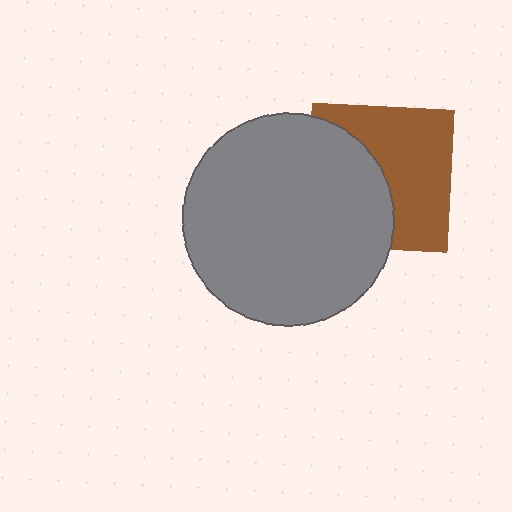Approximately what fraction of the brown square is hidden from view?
Roughly 45% of the brown square is hidden behind the gray circle.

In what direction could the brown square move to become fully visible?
The brown square could move right. That would shift it out from behind the gray circle entirely.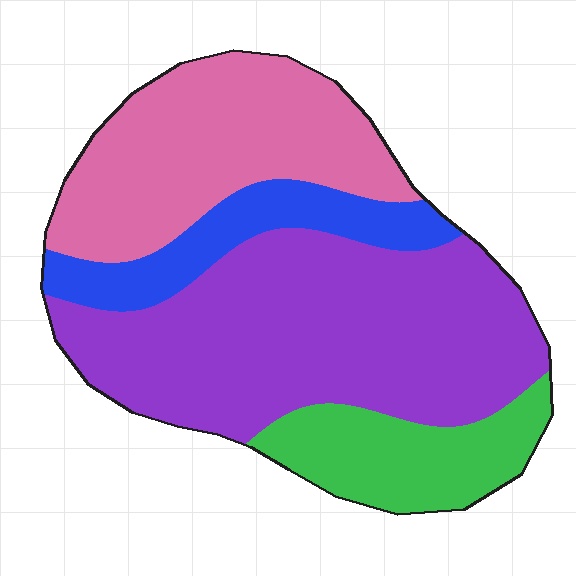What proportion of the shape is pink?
Pink covers 28% of the shape.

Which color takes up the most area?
Purple, at roughly 45%.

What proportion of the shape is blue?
Blue covers roughly 15% of the shape.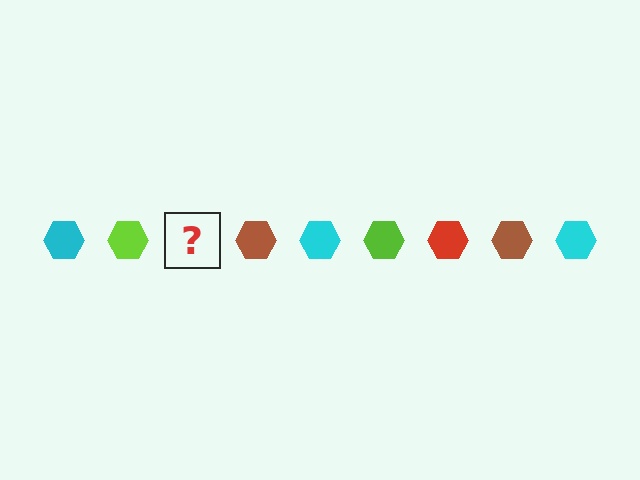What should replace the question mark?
The question mark should be replaced with a red hexagon.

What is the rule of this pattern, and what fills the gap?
The rule is that the pattern cycles through cyan, lime, red, brown hexagons. The gap should be filled with a red hexagon.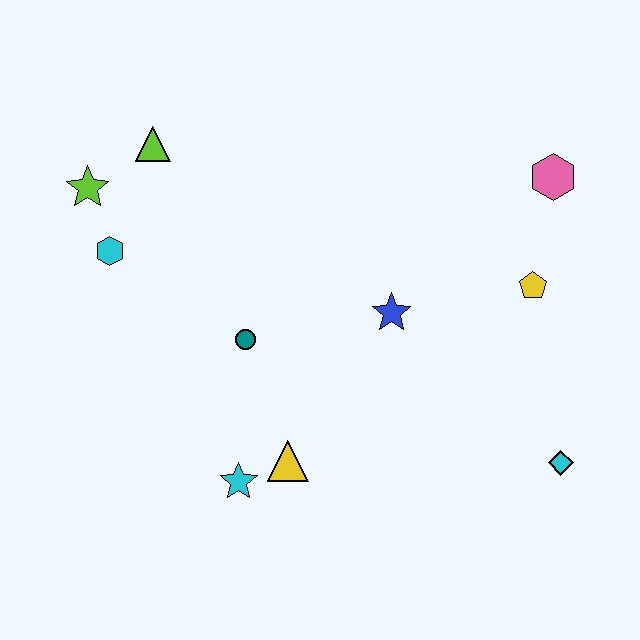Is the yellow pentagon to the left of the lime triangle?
No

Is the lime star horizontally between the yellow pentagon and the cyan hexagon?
No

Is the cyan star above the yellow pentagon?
No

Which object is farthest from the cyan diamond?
The lime star is farthest from the cyan diamond.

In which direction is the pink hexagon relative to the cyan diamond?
The pink hexagon is above the cyan diamond.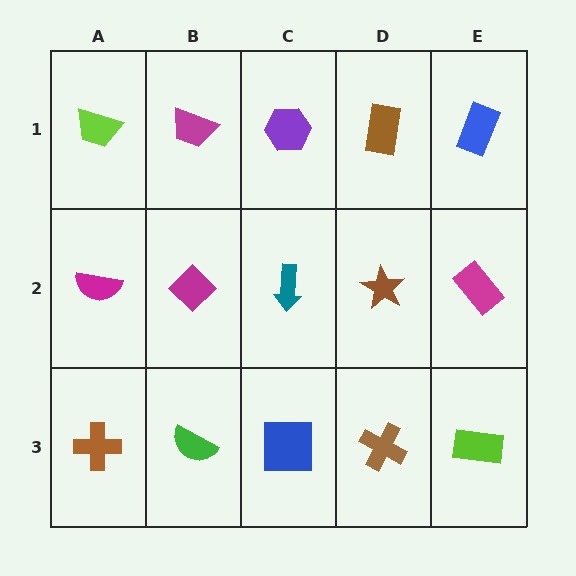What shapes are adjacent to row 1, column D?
A brown star (row 2, column D), a purple hexagon (row 1, column C), a blue rectangle (row 1, column E).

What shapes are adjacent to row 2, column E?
A blue rectangle (row 1, column E), a lime rectangle (row 3, column E), a brown star (row 2, column D).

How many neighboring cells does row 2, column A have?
3.